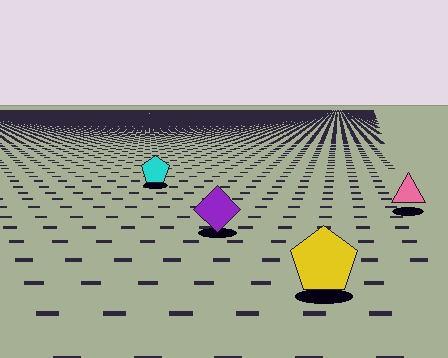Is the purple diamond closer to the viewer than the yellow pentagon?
No. The yellow pentagon is closer — you can tell from the texture gradient: the ground texture is coarser near it.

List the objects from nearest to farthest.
From nearest to farthest: the yellow pentagon, the purple diamond, the pink triangle, the cyan pentagon.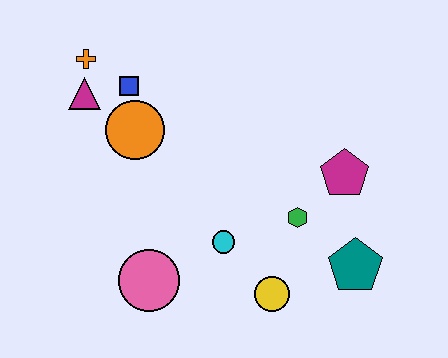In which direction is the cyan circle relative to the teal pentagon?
The cyan circle is to the left of the teal pentagon.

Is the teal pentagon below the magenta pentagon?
Yes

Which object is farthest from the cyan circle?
The orange cross is farthest from the cyan circle.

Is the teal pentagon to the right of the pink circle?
Yes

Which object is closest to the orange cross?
The magenta triangle is closest to the orange cross.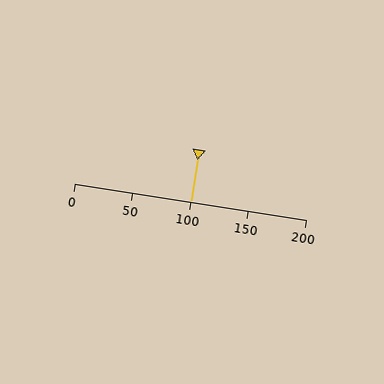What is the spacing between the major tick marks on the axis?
The major ticks are spaced 50 apart.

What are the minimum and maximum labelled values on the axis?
The axis runs from 0 to 200.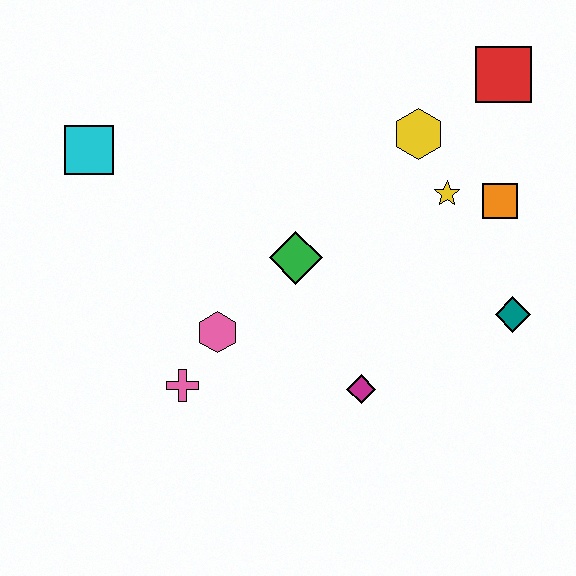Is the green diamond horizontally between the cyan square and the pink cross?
No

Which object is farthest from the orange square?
The cyan square is farthest from the orange square.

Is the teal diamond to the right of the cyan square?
Yes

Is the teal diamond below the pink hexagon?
No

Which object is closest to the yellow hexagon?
The yellow star is closest to the yellow hexagon.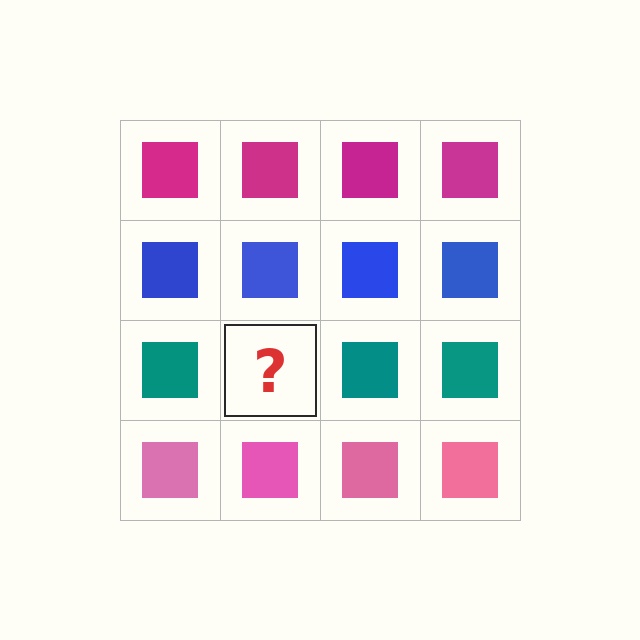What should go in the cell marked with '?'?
The missing cell should contain a teal square.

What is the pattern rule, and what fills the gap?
The rule is that each row has a consistent color. The gap should be filled with a teal square.